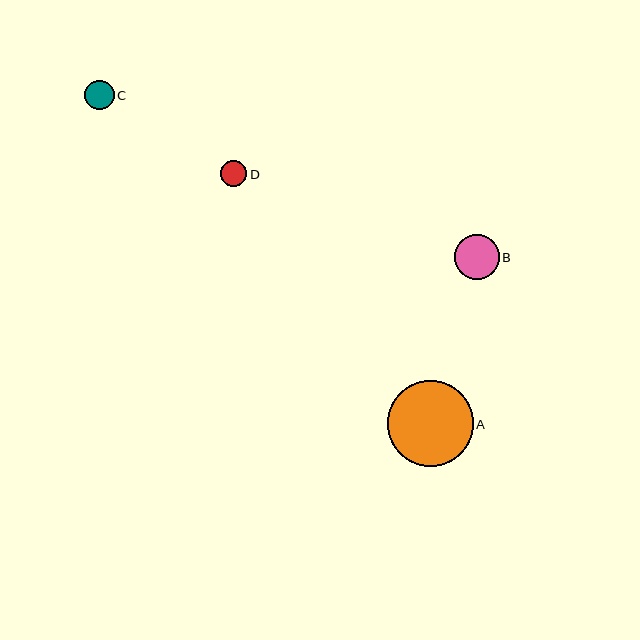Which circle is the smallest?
Circle D is the smallest with a size of approximately 26 pixels.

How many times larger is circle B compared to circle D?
Circle B is approximately 1.7 times the size of circle D.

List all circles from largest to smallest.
From largest to smallest: A, B, C, D.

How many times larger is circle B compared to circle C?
Circle B is approximately 1.5 times the size of circle C.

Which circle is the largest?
Circle A is the largest with a size of approximately 86 pixels.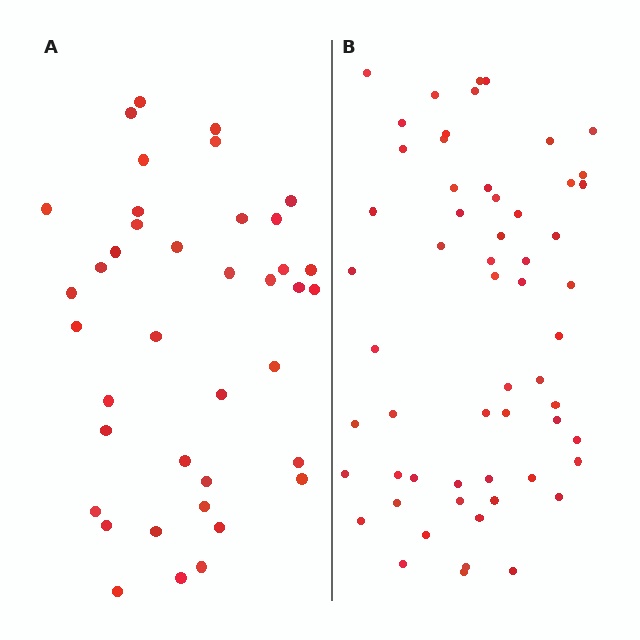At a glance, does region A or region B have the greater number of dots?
Region B (the right region) has more dots.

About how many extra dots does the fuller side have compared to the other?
Region B has approximately 20 more dots than region A.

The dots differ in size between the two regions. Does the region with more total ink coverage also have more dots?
No. Region A has more total ink coverage because its dots are larger, but region B actually contains more individual dots. Total area can be misleading — the number of items is what matters here.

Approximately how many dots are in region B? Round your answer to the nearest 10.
About 60 dots. (The exact count is 58, which rounds to 60.)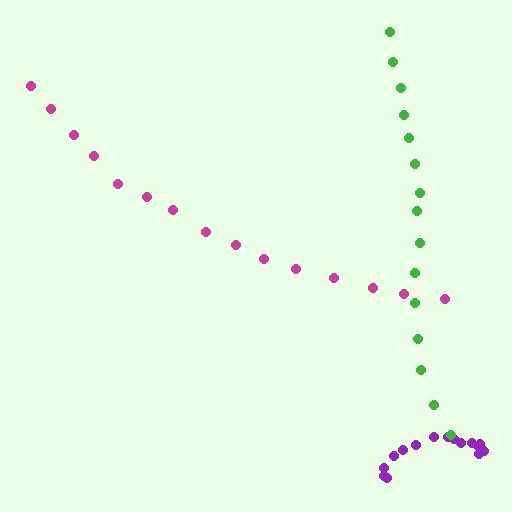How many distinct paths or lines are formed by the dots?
There are 3 distinct paths.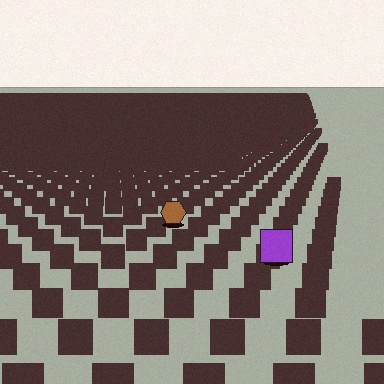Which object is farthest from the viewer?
The brown hexagon is farthest from the viewer. It appears smaller and the ground texture around it is denser.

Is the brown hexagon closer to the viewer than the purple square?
No. The purple square is closer — you can tell from the texture gradient: the ground texture is coarser near it.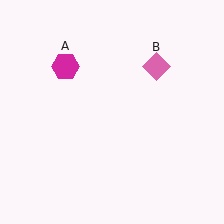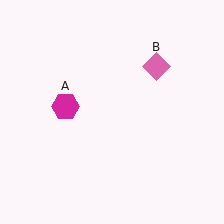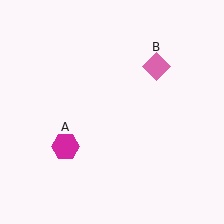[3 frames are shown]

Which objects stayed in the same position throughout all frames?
Pink diamond (object B) remained stationary.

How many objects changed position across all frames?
1 object changed position: magenta hexagon (object A).